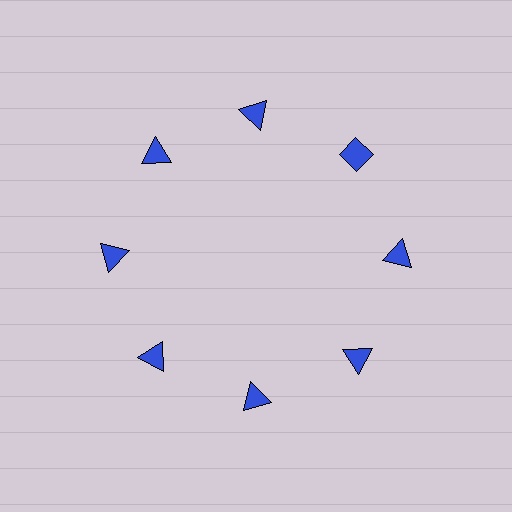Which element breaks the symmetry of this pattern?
The blue diamond at roughly the 2 o'clock position breaks the symmetry. All other shapes are blue triangles.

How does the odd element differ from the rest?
It has a different shape: diamond instead of triangle.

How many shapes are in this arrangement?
There are 8 shapes arranged in a ring pattern.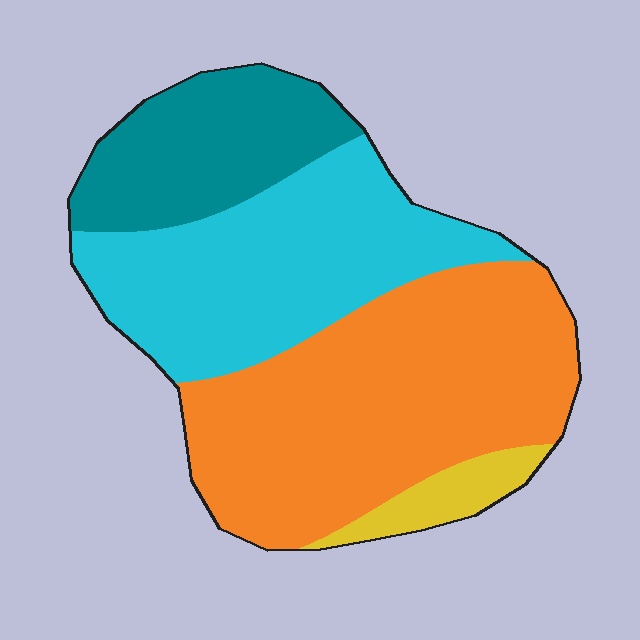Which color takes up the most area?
Orange, at roughly 45%.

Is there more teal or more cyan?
Cyan.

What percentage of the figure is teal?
Teal covers about 20% of the figure.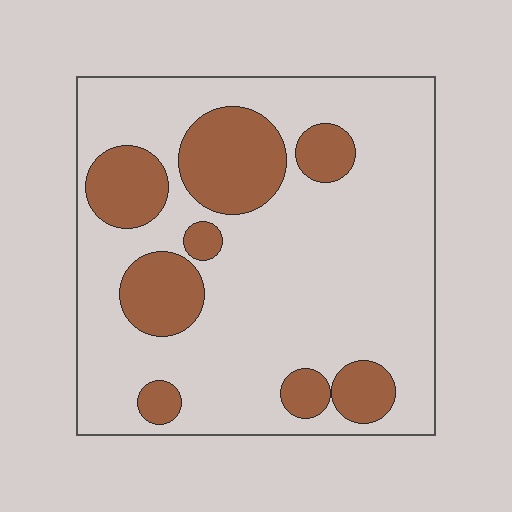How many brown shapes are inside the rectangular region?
8.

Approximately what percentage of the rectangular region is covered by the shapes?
Approximately 25%.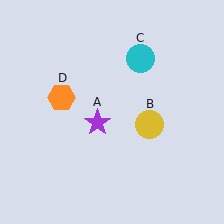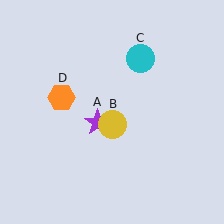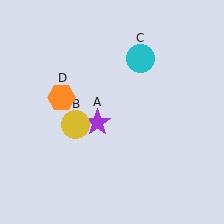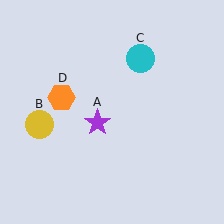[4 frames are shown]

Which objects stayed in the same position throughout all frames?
Purple star (object A) and cyan circle (object C) and orange hexagon (object D) remained stationary.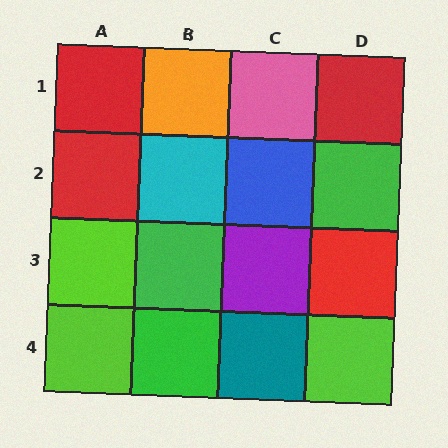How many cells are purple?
1 cell is purple.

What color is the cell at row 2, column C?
Blue.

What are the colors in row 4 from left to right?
Lime, green, teal, lime.